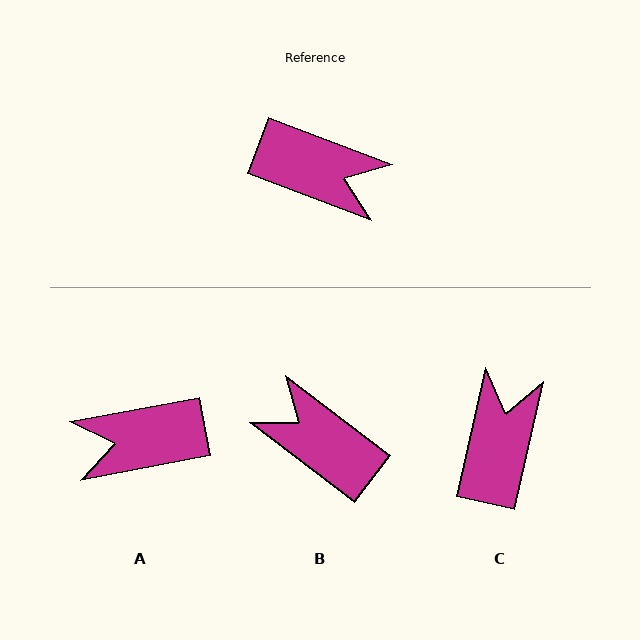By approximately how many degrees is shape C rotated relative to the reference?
Approximately 98 degrees counter-clockwise.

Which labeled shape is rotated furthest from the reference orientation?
B, about 163 degrees away.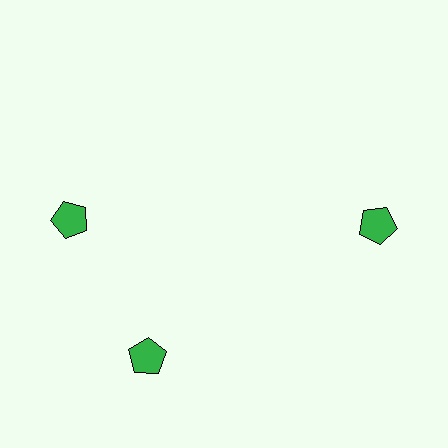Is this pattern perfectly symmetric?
No. The 3 green pentagons are arranged in a ring, but one element near the 11 o'clock position is rotated out of alignment along the ring, breaking the 3-fold rotational symmetry.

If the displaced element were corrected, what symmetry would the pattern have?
It would have 3-fold rotational symmetry — the pattern would map onto itself every 120 degrees.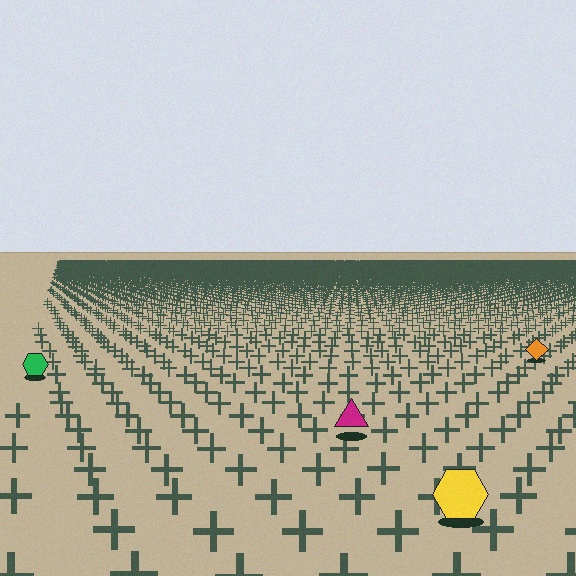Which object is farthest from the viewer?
The orange diamond is farthest from the viewer. It appears smaller and the ground texture around it is denser.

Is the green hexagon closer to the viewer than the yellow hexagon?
No. The yellow hexagon is closer — you can tell from the texture gradient: the ground texture is coarser near it.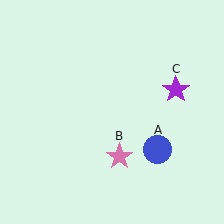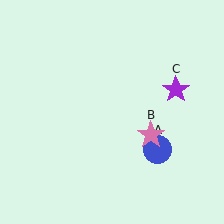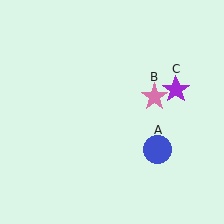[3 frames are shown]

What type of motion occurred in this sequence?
The pink star (object B) rotated counterclockwise around the center of the scene.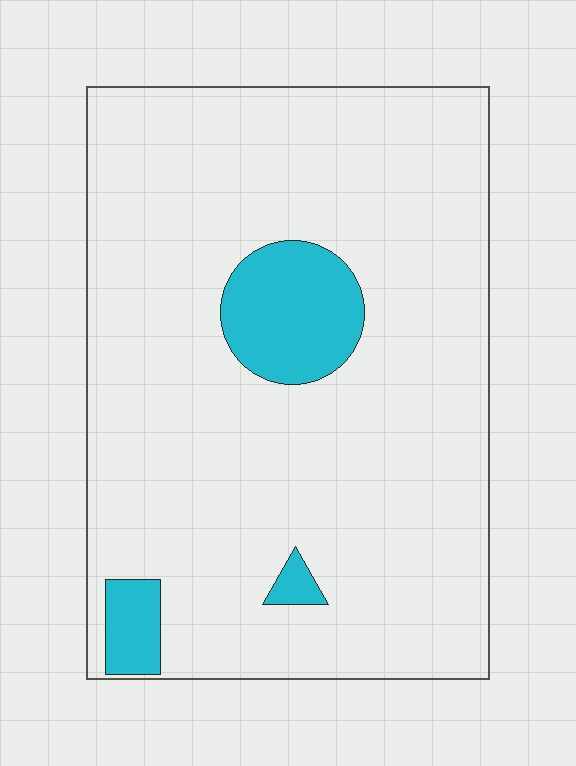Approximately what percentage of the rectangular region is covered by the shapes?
Approximately 10%.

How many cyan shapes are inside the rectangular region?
3.